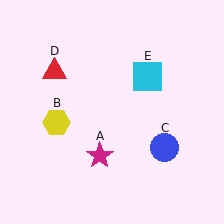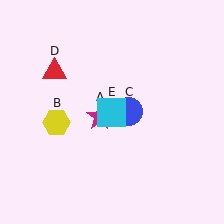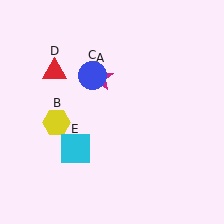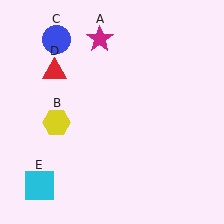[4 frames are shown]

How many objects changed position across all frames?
3 objects changed position: magenta star (object A), blue circle (object C), cyan square (object E).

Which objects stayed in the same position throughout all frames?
Yellow hexagon (object B) and red triangle (object D) remained stationary.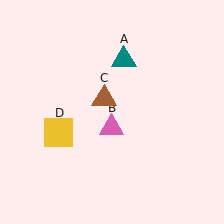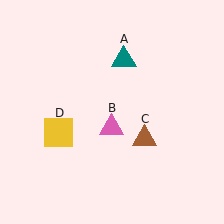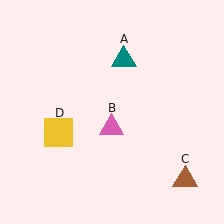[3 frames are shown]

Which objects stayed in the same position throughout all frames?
Teal triangle (object A) and pink triangle (object B) and yellow square (object D) remained stationary.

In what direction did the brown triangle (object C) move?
The brown triangle (object C) moved down and to the right.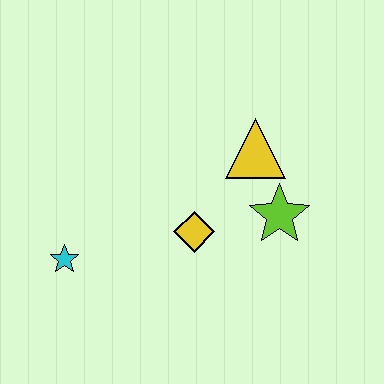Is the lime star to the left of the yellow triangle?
No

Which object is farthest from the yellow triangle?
The cyan star is farthest from the yellow triangle.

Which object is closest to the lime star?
The yellow triangle is closest to the lime star.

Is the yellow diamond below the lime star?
Yes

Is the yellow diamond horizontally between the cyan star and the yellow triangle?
Yes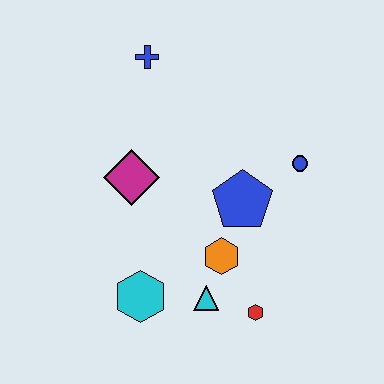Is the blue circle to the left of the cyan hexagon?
No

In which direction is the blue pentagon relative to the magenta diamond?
The blue pentagon is to the right of the magenta diamond.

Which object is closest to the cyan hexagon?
The cyan triangle is closest to the cyan hexagon.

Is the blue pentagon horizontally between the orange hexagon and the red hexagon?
Yes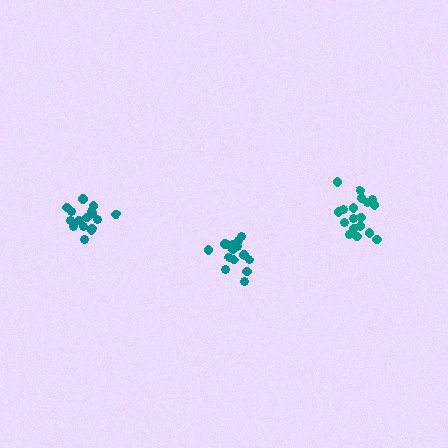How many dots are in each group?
Group 1: 15 dots, Group 2: 18 dots, Group 3: 16 dots (49 total).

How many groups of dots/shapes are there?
There are 3 groups.